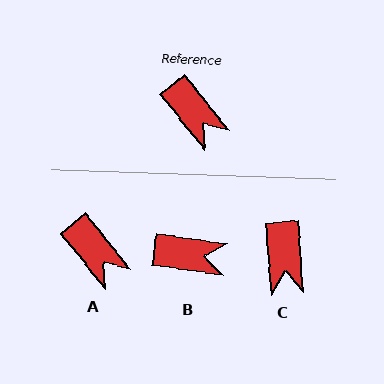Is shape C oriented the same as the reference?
No, it is off by about 35 degrees.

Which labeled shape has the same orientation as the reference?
A.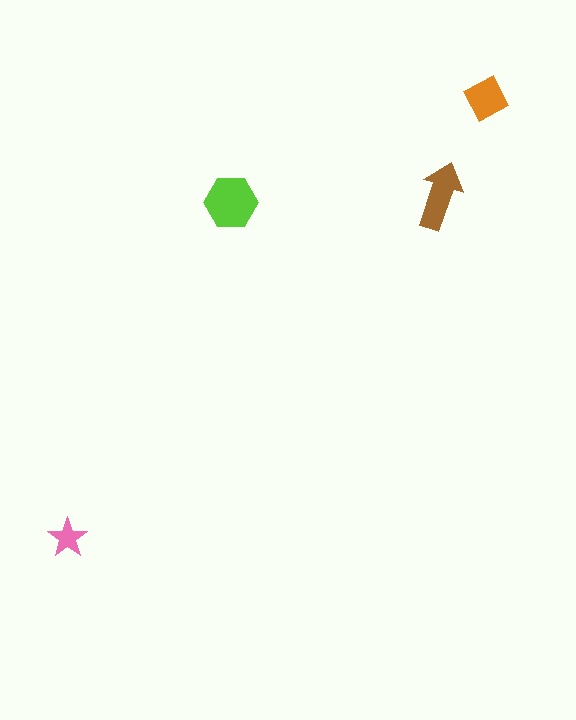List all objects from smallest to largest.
The pink star, the orange diamond, the brown arrow, the lime hexagon.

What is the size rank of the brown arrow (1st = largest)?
2nd.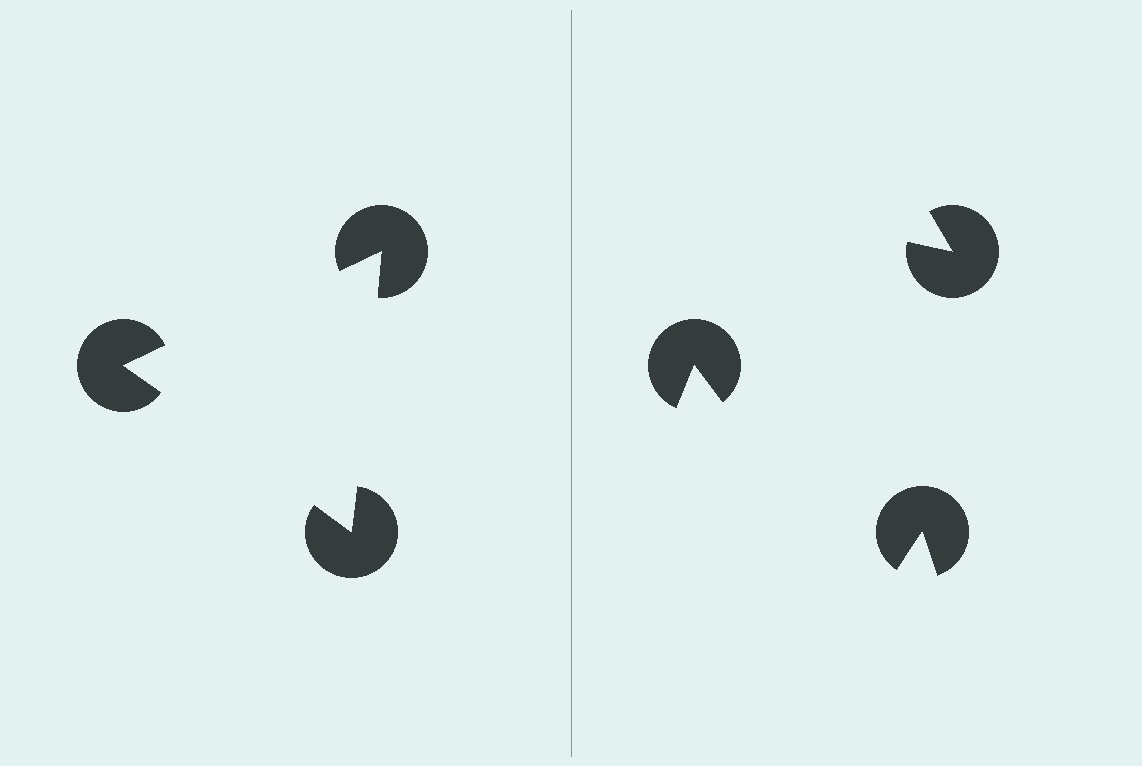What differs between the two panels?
The pac-man discs are positioned identically on both sides; only the wedge orientations differ. On the left they align to a triangle; on the right they are misaligned.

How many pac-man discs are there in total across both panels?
6 — 3 on each side.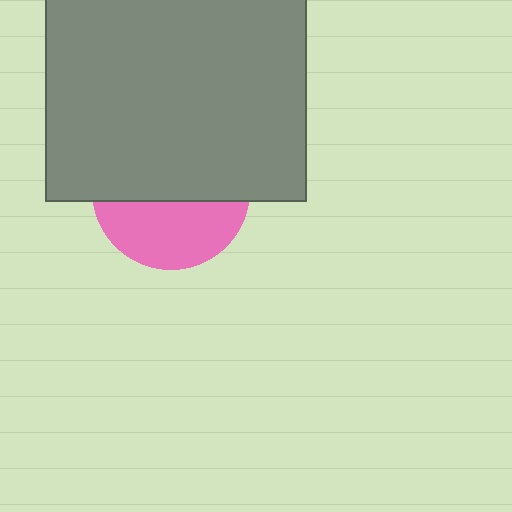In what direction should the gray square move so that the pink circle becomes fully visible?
The gray square should move up. That is the shortest direction to clear the overlap and leave the pink circle fully visible.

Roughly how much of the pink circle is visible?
A small part of it is visible (roughly 41%).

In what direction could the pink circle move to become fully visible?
The pink circle could move down. That would shift it out from behind the gray square entirely.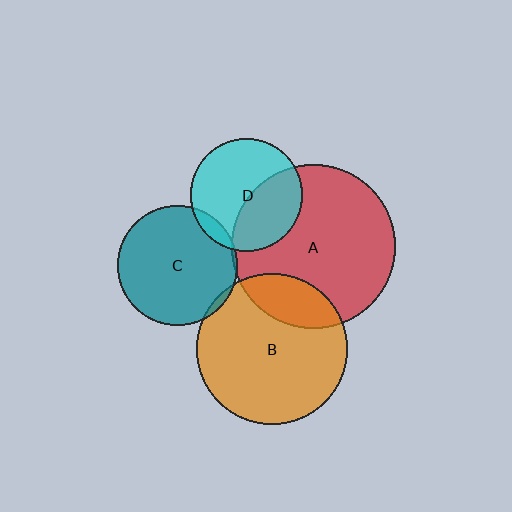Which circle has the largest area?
Circle A (red).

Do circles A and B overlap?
Yes.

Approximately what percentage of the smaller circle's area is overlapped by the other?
Approximately 20%.